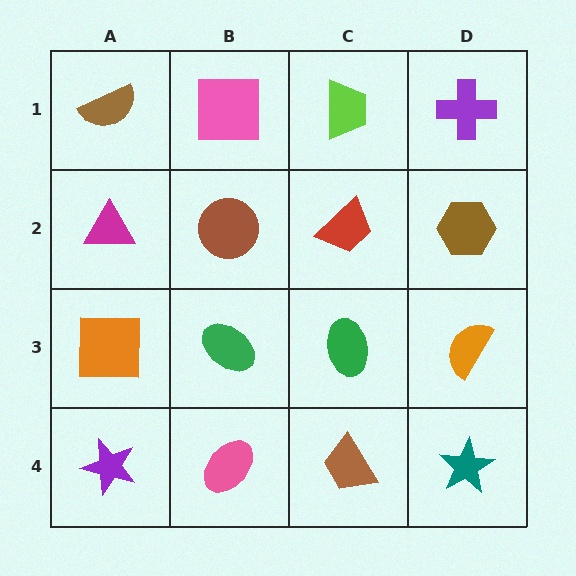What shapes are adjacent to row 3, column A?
A magenta triangle (row 2, column A), a purple star (row 4, column A), a green ellipse (row 3, column B).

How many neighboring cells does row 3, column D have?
3.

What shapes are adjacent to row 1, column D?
A brown hexagon (row 2, column D), a lime trapezoid (row 1, column C).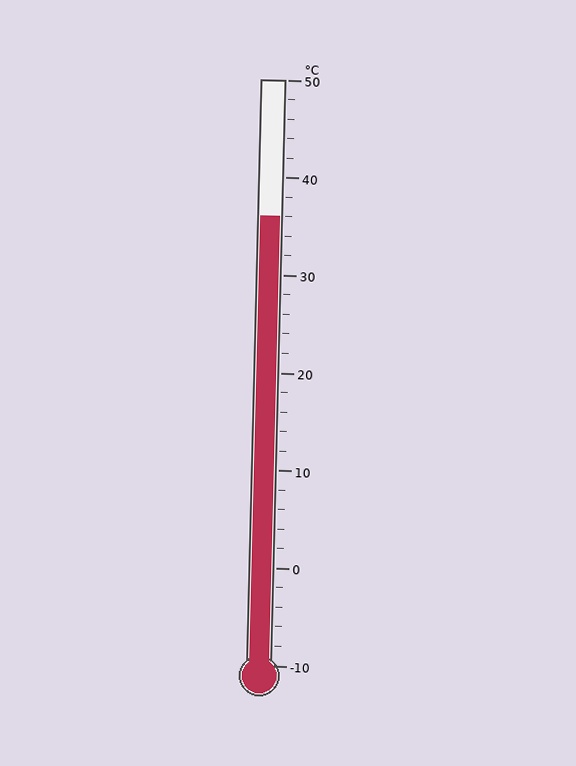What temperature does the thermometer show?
The thermometer shows approximately 36°C.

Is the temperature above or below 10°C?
The temperature is above 10°C.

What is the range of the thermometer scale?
The thermometer scale ranges from -10°C to 50°C.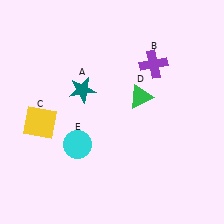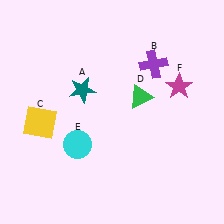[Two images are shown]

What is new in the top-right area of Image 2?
A magenta star (F) was added in the top-right area of Image 2.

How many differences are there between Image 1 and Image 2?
There is 1 difference between the two images.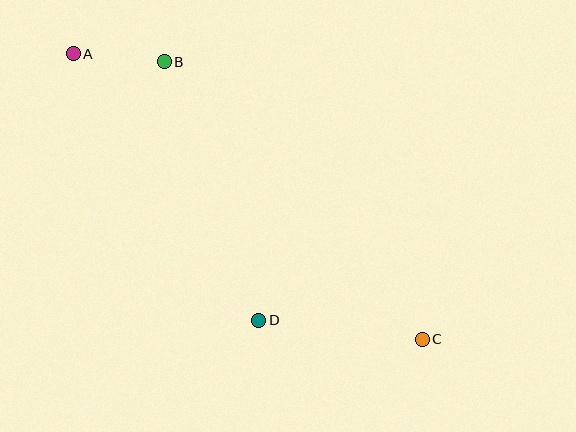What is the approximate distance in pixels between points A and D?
The distance between A and D is approximately 325 pixels.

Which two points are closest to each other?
Points A and B are closest to each other.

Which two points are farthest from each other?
Points A and C are farthest from each other.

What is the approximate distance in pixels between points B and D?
The distance between B and D is approximately 276 pixels.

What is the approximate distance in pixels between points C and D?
The distance between C and D is approximately 164 pixels.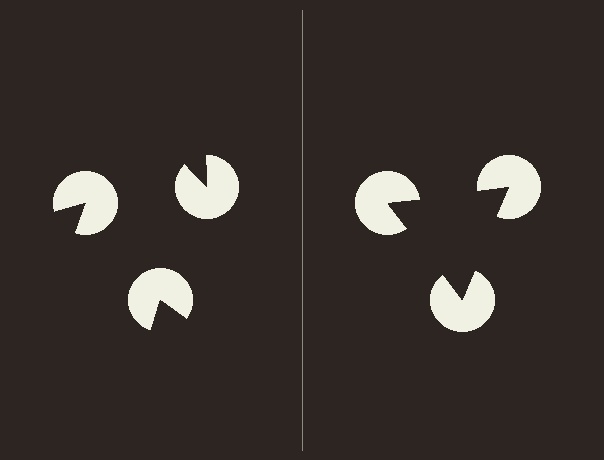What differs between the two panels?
The pac-man discs are positioned identically on both sides; only the wedge orientations differ. On the right they align to a triangle; on the left they are misaligned.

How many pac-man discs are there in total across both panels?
6 — 3 on each side.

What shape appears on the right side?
An illusory triangle.